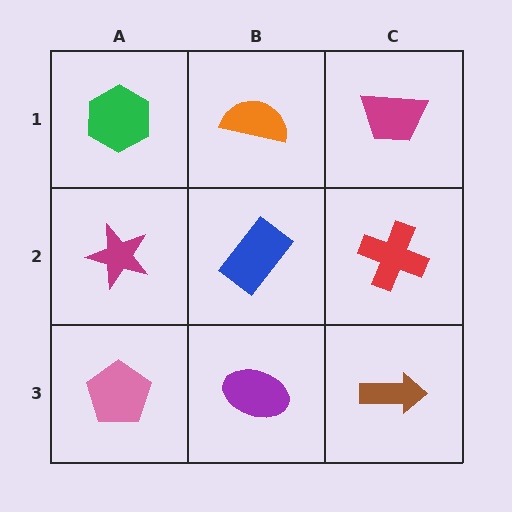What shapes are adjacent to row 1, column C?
A red cross (row 2, column C), an orange semicircle (row 1, column B).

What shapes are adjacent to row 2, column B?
An orange semicircle (row 1, column B), a purple ellipse (row 3, column B), a magenta star (row 2, column A), a red cross (row 2, column C).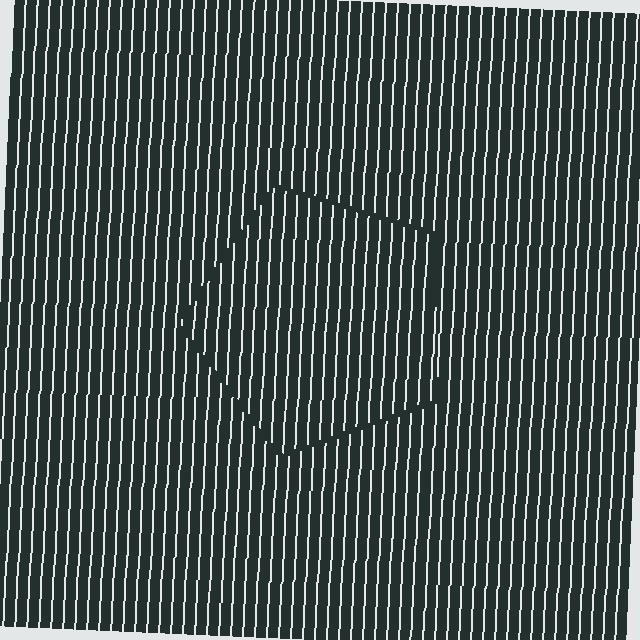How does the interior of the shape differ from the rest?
The interior of the shape contains the same grating, shifted by half a period — the contour is defined by the phase discontinuity where line-ends from the inner and outer gratings abut.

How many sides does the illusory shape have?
5 sides — the line-ends trace a pentagon.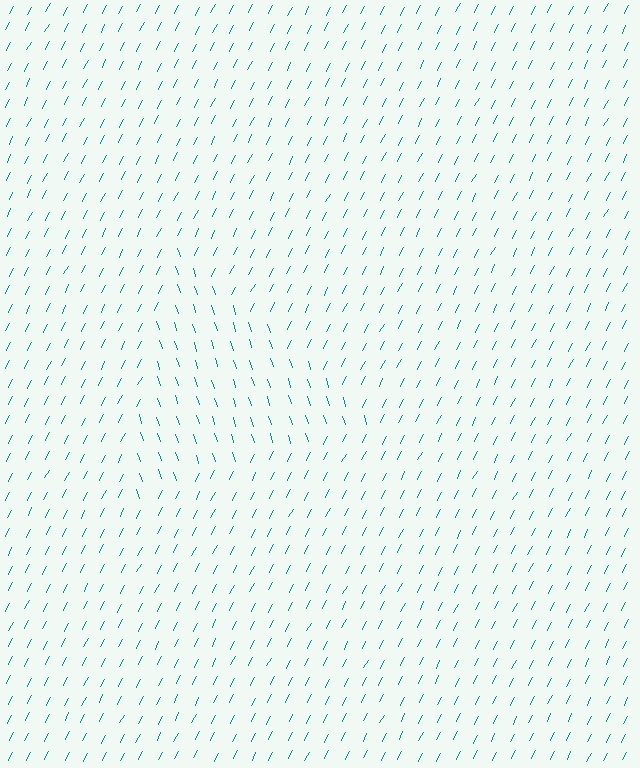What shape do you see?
I see a triangle.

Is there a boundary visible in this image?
Yes, there is a texture boundary formed by a change in line orientation.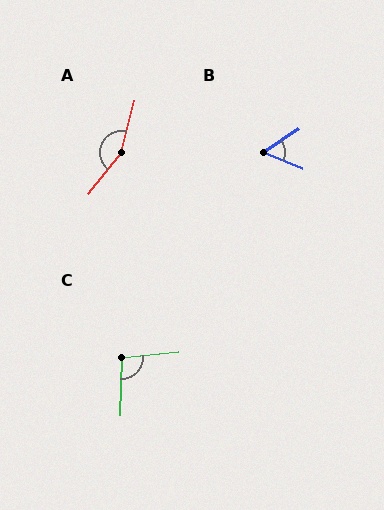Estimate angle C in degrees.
Approximately 97 degrees.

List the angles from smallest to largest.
B (56°), C (97°), A (155°).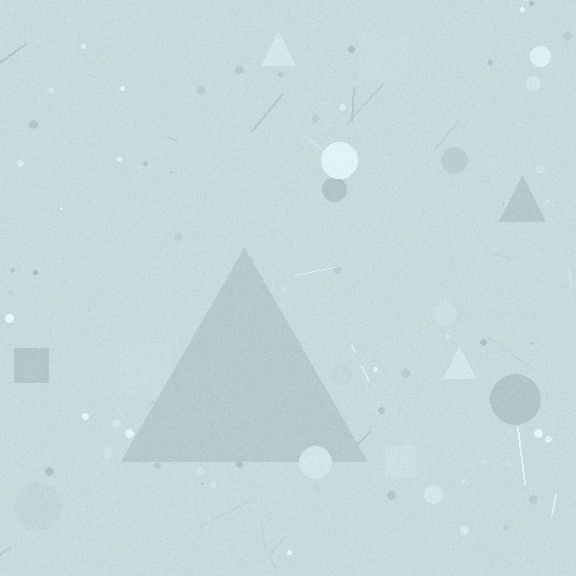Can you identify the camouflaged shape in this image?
The camouflaged shape is a triangle.